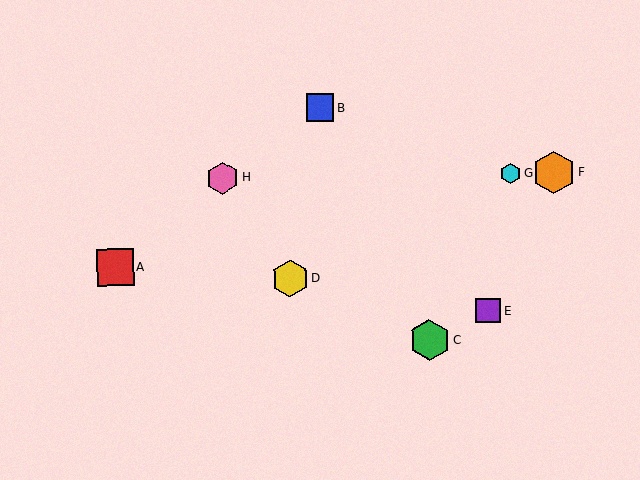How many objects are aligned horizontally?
3 objects (F, G, H) are aligned horizontally.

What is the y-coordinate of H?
Object H is at y≈178.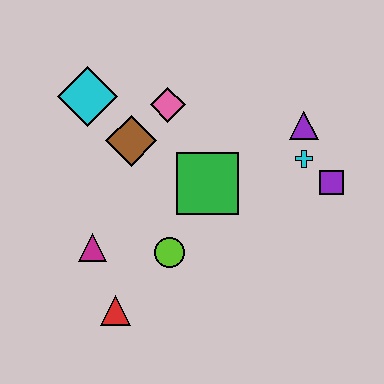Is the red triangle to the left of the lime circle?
Yes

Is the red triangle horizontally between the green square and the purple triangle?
No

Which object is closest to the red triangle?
The magenta triangle is closest to the red triangle.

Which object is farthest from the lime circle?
The purple triangle is farthest from the lime circle.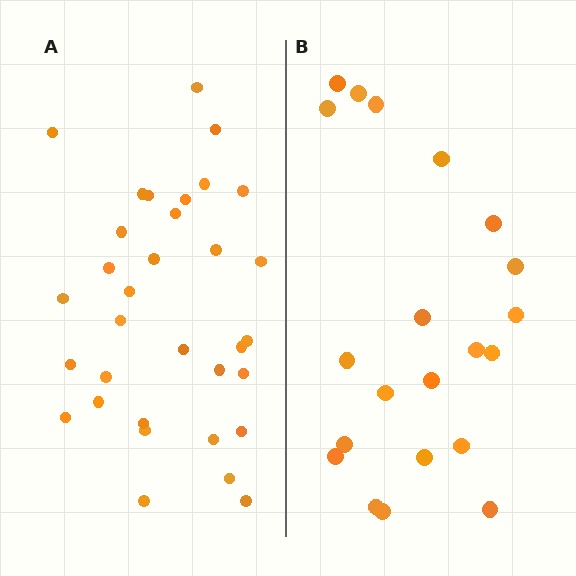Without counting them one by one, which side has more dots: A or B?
Region A (the left region) has more dots.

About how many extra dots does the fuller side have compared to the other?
Region A has roughly 12 or so more dots than region B.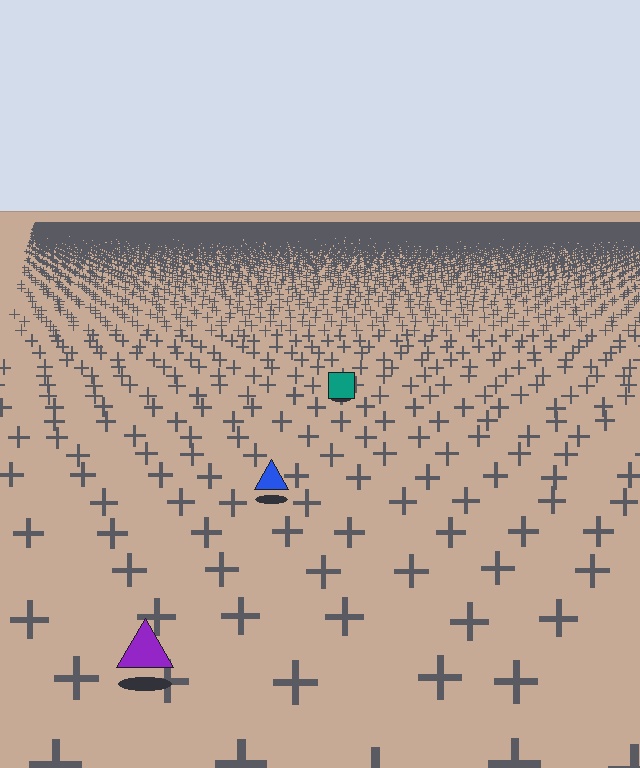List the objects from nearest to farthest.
From nearest to farthest: the purple triangle, the blue triangle, the teal square.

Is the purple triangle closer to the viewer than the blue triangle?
Yes. The purple triangle is closer — you can tell from the texture gradient: the ground texture is coarser near it.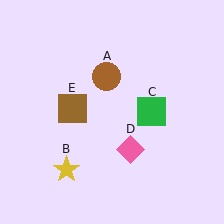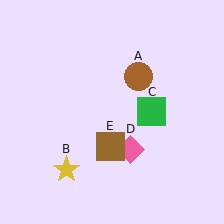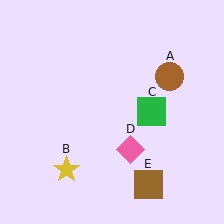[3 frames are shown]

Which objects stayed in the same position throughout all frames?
Yellow star (object B) and green square (object C) and pink diamond (object D) remained stationary.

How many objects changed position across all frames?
2 objects changed position: brown circle (object A), brown square (object E).